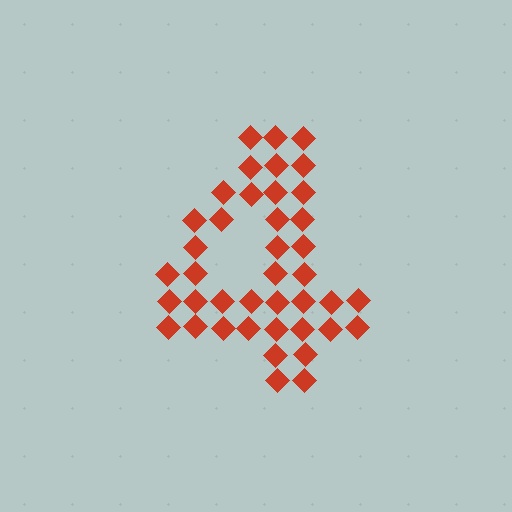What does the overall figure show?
The overall figure shows the digit 4.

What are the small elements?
The small elements are diamonds.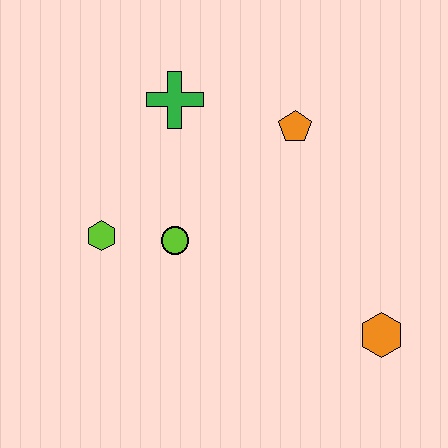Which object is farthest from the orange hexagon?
The green cross is farthest from the orange hexagon.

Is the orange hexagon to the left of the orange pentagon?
No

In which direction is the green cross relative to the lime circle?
The green cross is above the lime circle.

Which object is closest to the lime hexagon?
The lime circle is closest to the lime hexagon.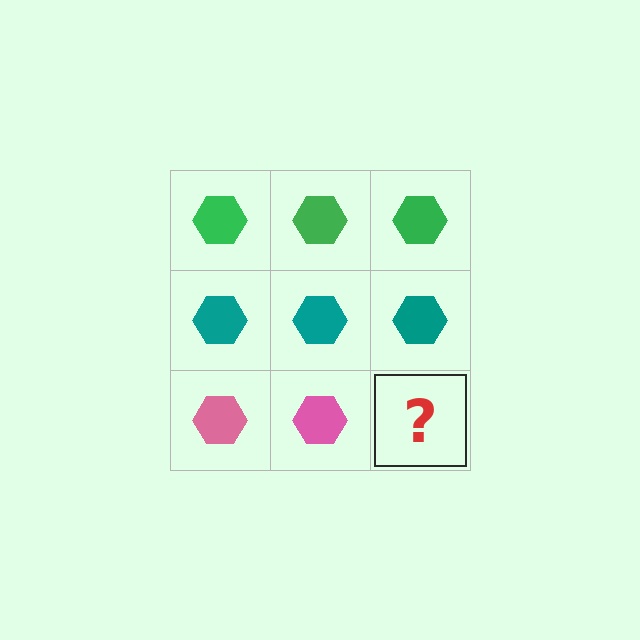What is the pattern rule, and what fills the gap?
The rule is that each row has a consistent color. The gap should be filled with a pink hexagon.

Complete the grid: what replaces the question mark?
The question mark should be replaced with a pink hexagon.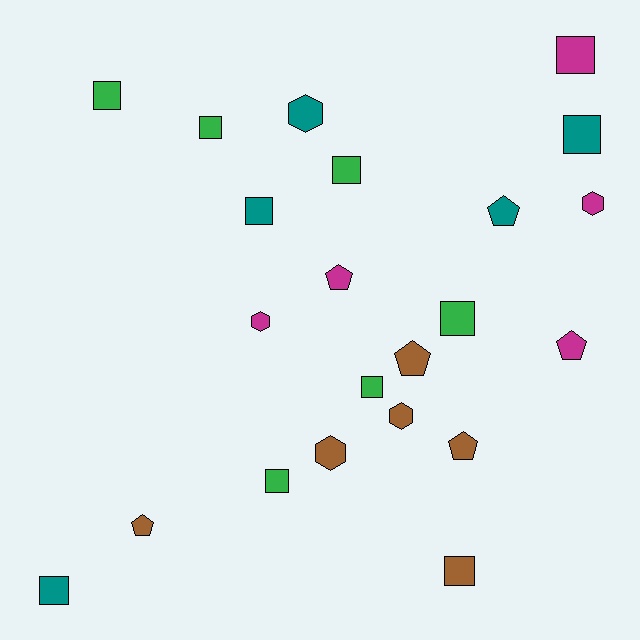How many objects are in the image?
There are 22 objects.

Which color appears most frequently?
Green, with 6 objects.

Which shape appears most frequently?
Square, with 11 objects.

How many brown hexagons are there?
There are 2 brown hexagons.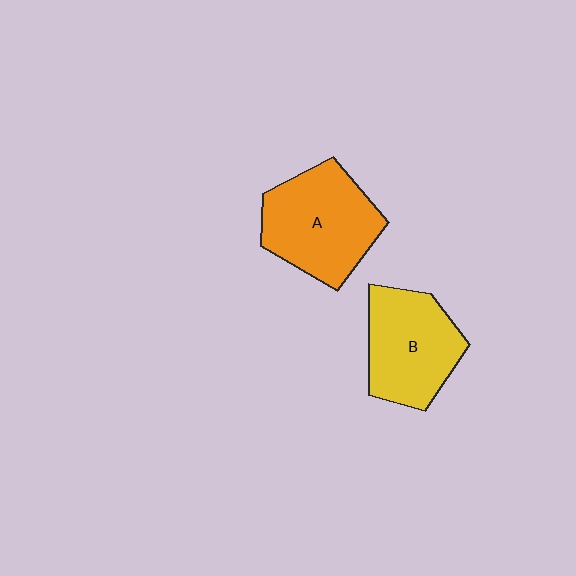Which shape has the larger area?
Shape A (orange).